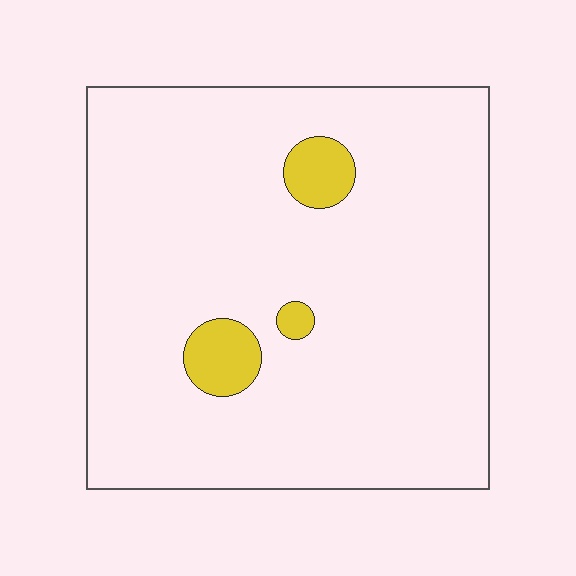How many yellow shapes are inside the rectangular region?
3.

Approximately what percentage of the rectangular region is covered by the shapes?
Approximately 5%.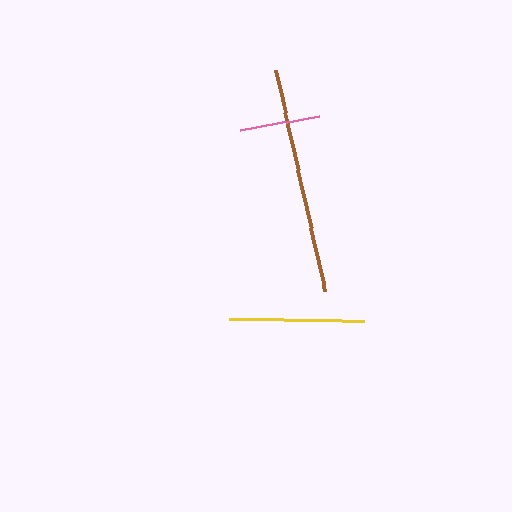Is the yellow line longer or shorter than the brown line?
The brown line is longer than the yellow line.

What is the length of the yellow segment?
The yellow segment is approximately 135 pixels long.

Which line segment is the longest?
The brown line is the longest at approximately 226 pixels.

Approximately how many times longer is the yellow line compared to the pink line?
The yellow line is approximately 1.7 times the length of the pink line.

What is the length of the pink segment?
The pink segment is approximately 81 pixels long.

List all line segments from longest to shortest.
From longest to shortest: brown, yellow, pink.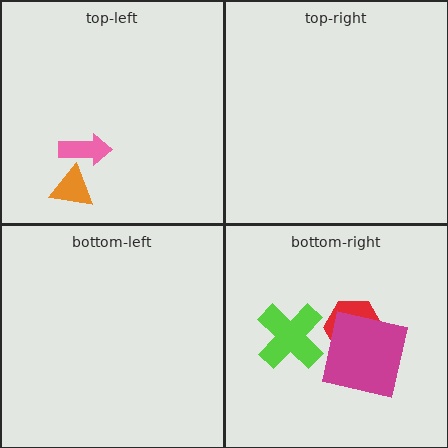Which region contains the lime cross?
The bottom-right region.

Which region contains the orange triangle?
The top-left region.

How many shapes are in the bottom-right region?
3.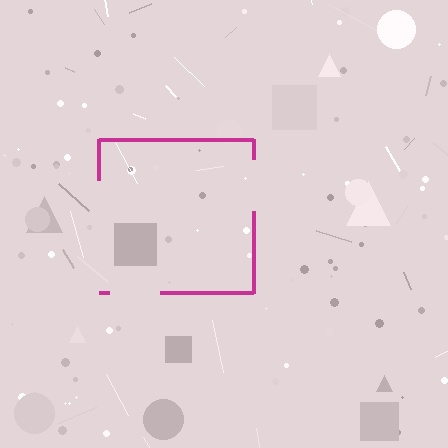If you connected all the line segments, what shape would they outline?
They would outline a square.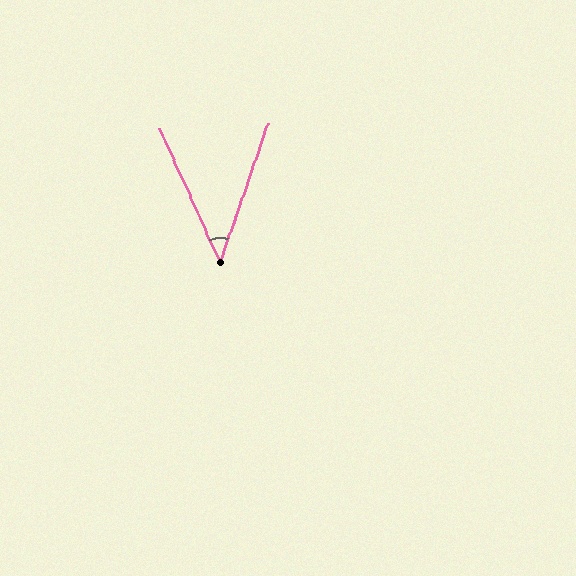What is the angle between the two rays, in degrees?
Approximately 43 degrees.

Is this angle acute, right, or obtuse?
It is acute.